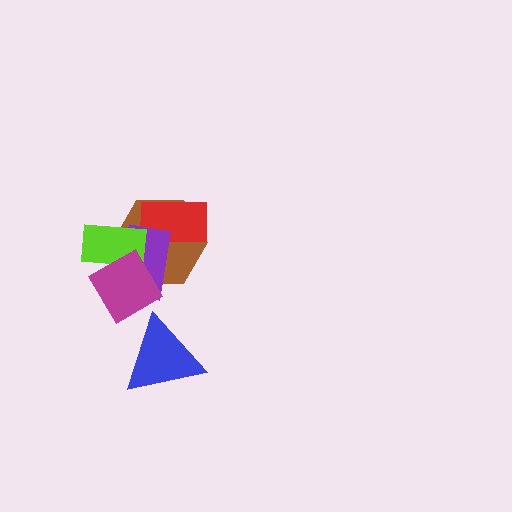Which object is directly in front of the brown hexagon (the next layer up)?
The red rectangle is directly in front of the brown hexagon.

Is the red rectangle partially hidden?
Yes, it is partially covered by another shape.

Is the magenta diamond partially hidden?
No, no other shape covers it.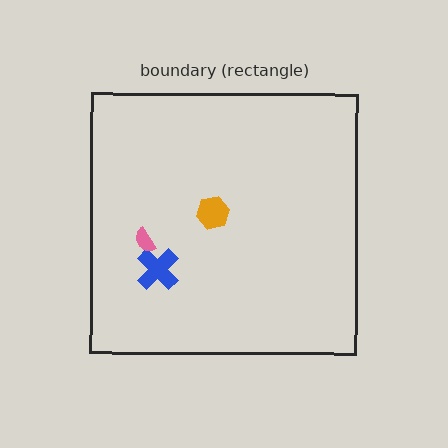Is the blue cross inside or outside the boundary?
Inside.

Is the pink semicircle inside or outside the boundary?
Inside.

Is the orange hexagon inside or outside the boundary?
Inside.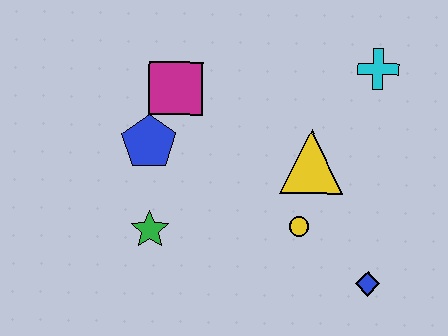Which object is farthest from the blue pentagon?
The blue diamond is farthest from the blue pentagon.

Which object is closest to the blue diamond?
The yellow circle is closest to the blue diamond.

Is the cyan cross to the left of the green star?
No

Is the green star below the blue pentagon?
Yes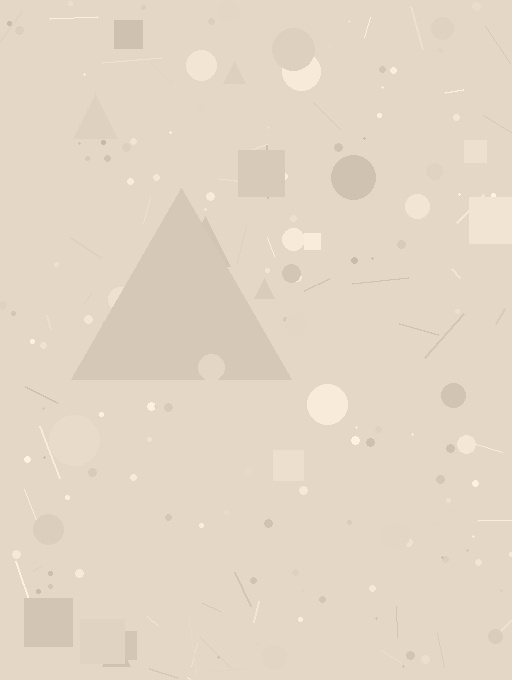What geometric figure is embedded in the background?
A triangle is embedded in the background.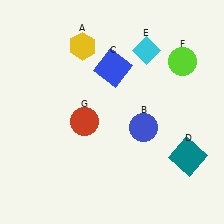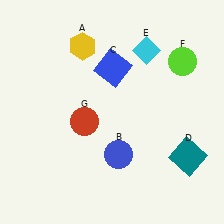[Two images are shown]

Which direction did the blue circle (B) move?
The blue circle (B) moved down.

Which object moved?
The blue circle (B) moved down.